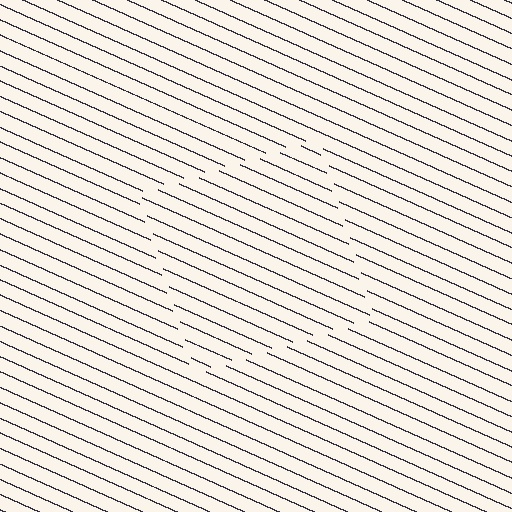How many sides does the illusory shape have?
4 sides — the line-ends trace a square.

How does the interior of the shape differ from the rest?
The interior of the shape contains the same grating, shifted by half a period — the contour is defined by the phase discontinuity where line-ends from the inner and outer gratings abut.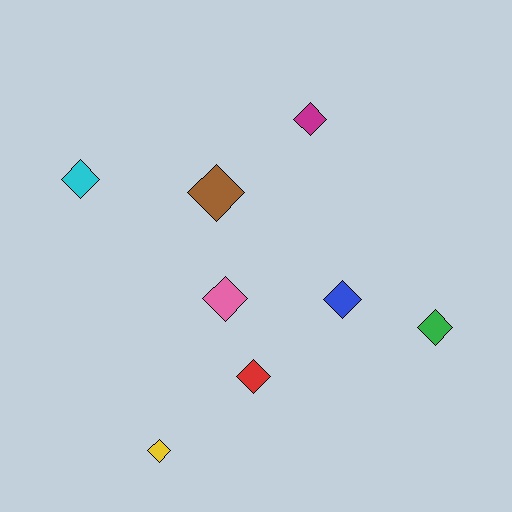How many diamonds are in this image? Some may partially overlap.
There are 8 diamonds.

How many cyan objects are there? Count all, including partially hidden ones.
There is 1 cyan object.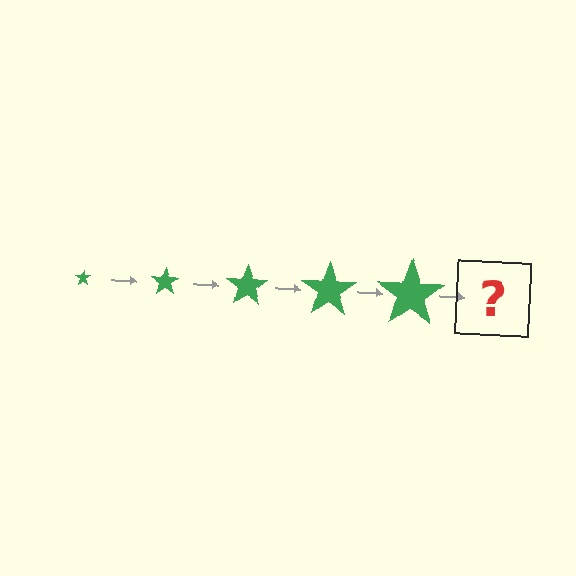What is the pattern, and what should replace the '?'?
The pattern is that the star gets progressively larger each step. The '?' should be a green star, larger than the previous one.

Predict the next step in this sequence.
The next step is a green star, larger than the previous one.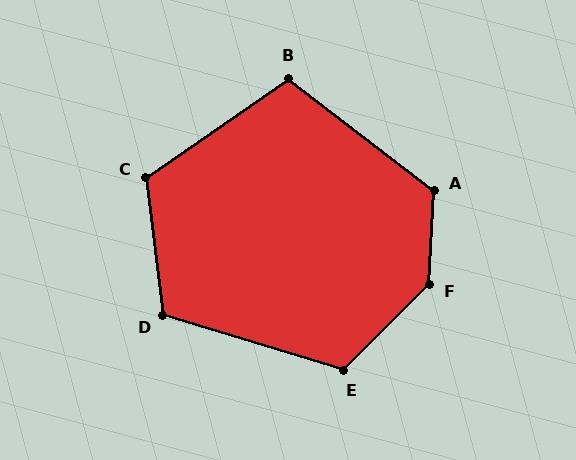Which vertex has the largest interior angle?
F, at approximately 138 degrees.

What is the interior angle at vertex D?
Approximately 114 degrees (obtuse).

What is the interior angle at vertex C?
Approximately 118 degrees (obtuse).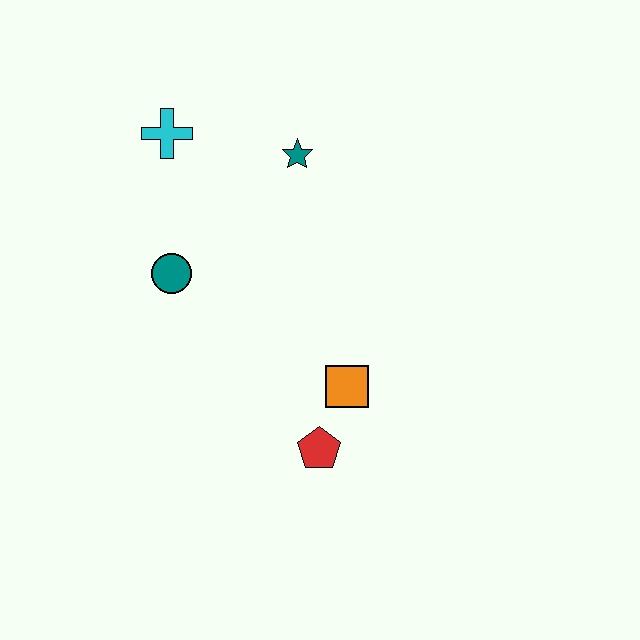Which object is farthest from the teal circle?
The red pentagon is farthest from the teal circle.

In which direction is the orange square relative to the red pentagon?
The orange square is above the red pentagon.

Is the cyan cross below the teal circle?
No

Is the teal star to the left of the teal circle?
No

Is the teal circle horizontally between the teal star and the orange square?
No